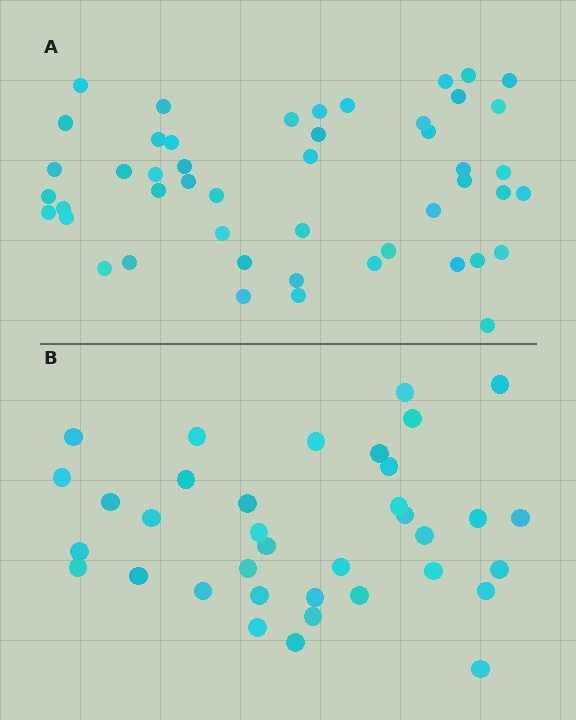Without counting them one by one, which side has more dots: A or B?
Region A (the top region) has more dots.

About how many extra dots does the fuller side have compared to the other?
Region A has roughly 12 or so more dots than region B.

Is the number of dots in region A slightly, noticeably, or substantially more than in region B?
Region A has noticeably more, but not dramatically so. The ratio is roughly 1.3 to 1.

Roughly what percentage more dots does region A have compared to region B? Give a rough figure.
About 35% more.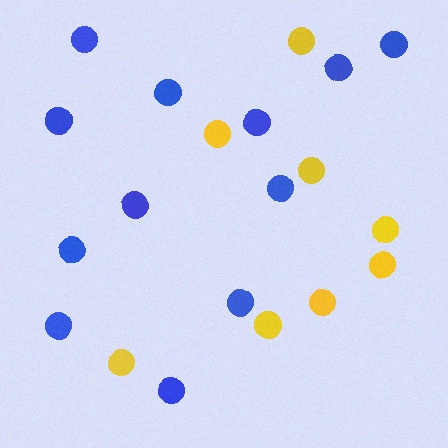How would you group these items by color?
There are 2 groups: one group of yellow circles (8) and one group of blue circles (12).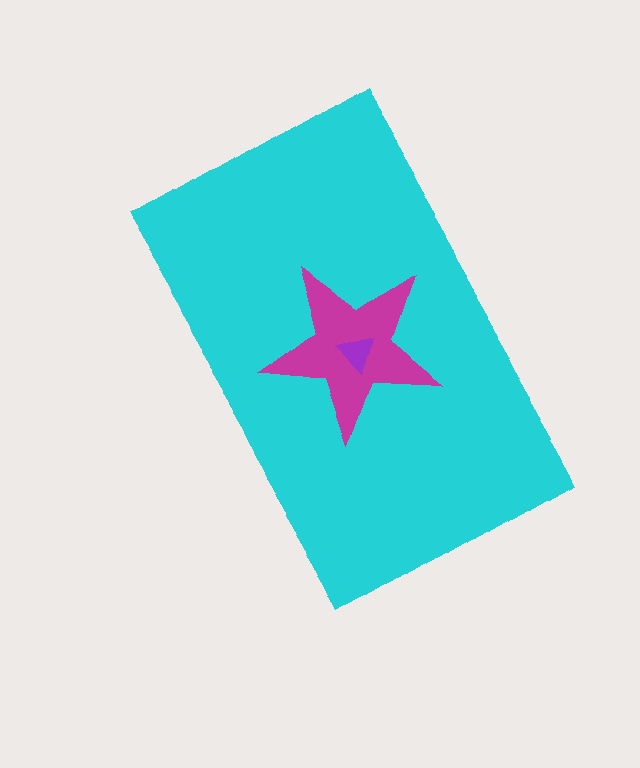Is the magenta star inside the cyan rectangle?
Yes.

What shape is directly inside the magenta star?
The purple triangle.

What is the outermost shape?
The cyan rectangle.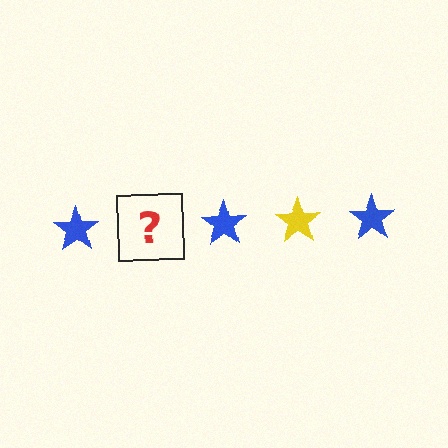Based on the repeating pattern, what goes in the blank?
The blank should be a yellow star.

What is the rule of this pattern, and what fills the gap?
The rule is that the pattern cycles through blue, yellow stars. The gap should be filled with a yellow star.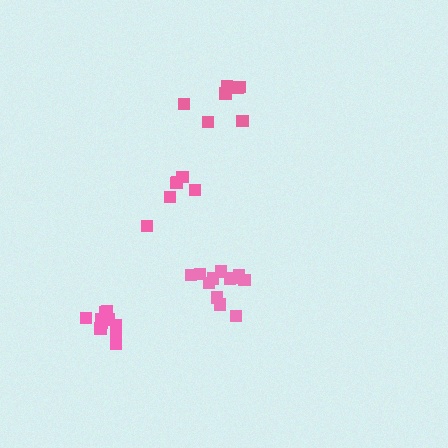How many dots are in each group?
Group 1: 7 dots, Group 2: 12 dots, Group 3: 12 dots, Group 4: 6 dots (37 total).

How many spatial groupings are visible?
There are 4 spatial groupings.